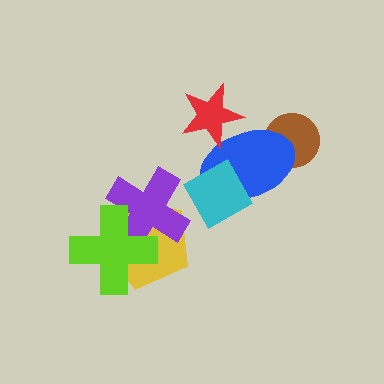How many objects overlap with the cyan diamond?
1 object overlaps with the cyan diamond.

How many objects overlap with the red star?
1 object overlaps with the red star.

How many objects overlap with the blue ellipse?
3 objects overlap with the blue ellipse.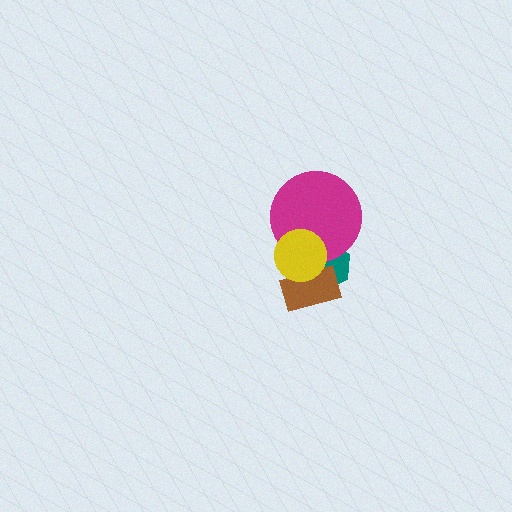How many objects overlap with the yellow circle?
3 objects overlap with the yellow circle.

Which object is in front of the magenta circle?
The yellow circle is in front of the magenta circle.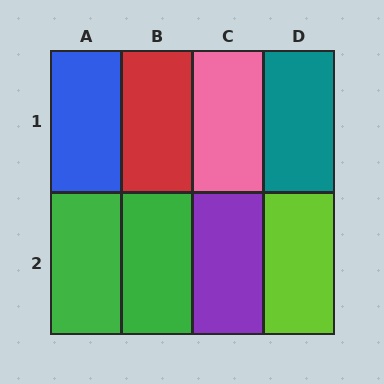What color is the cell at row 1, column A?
Blue.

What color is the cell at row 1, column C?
Pink.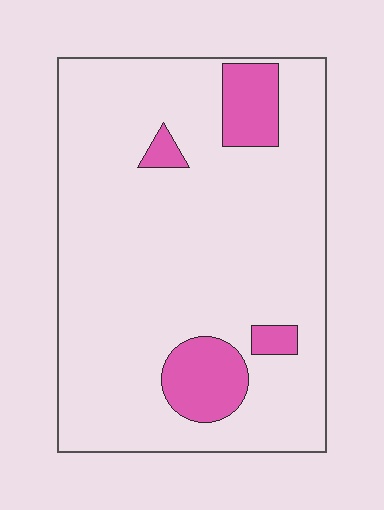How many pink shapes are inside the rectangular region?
4.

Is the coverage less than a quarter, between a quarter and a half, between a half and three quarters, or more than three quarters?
Less than a quarter.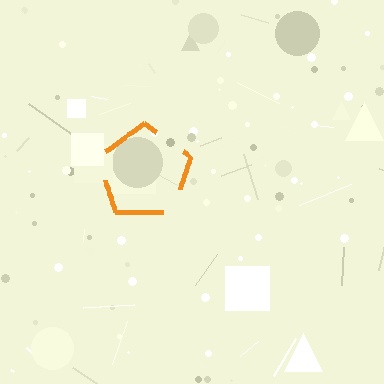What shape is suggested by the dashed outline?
The dashed outline suggests a pentagon.